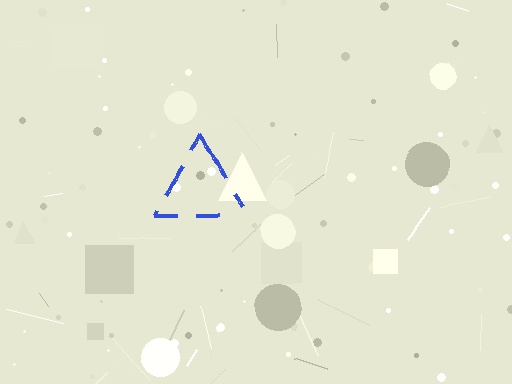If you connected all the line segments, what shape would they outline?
They would outline a triangle.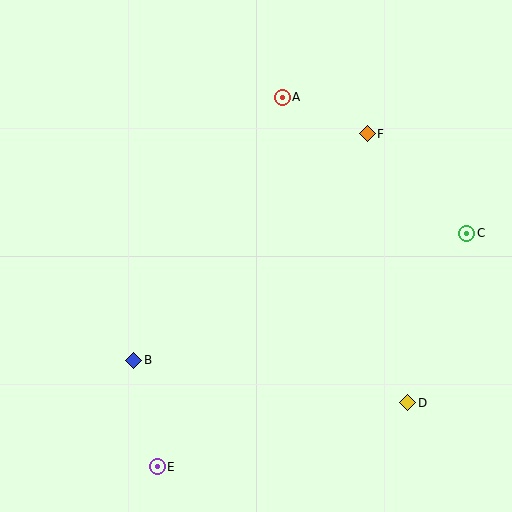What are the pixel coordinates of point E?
Point E is at (157, 467).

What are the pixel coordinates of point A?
Point A is at (282, 97).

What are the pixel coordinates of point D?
Point D is at (408, 403).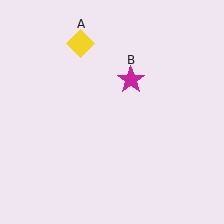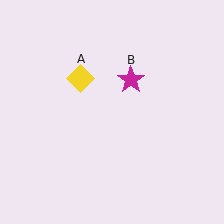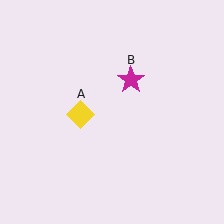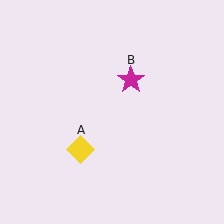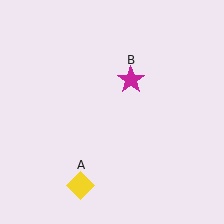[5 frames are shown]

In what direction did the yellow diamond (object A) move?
The yellow diamond (object A) moved down.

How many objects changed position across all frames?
1 object changed position: yellow diamond (object A).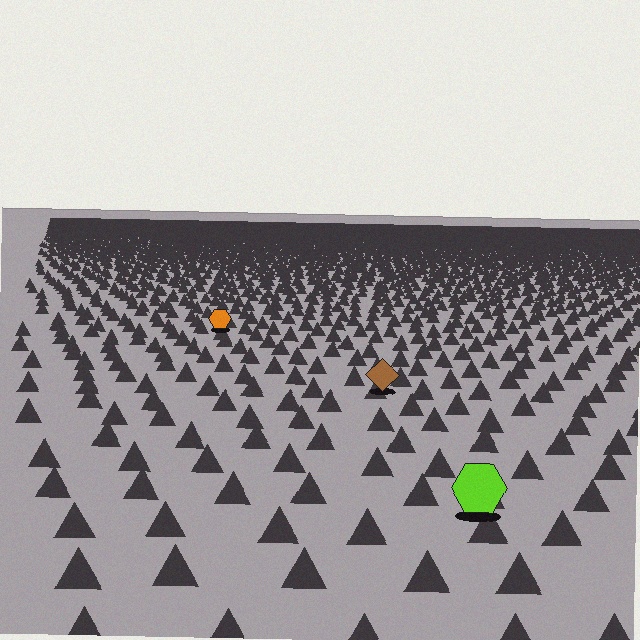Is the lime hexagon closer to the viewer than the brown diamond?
Yes. The lime hexagon is closer — you can tell from the texture gradient: the ground texture is coarser near it.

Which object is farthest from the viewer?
The orange hexagon is farthest from the viewer. It appears smaller and the ground texture around it is denser.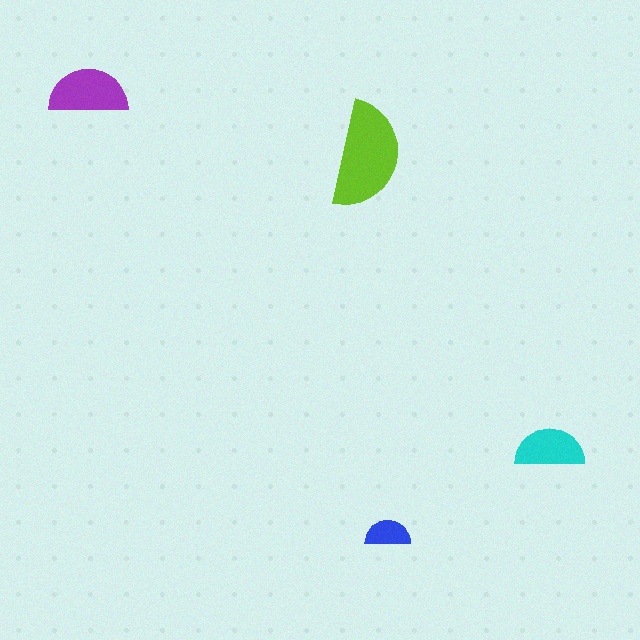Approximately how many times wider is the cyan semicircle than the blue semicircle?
About 1.5 times wider.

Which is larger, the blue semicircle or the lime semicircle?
The lime one.